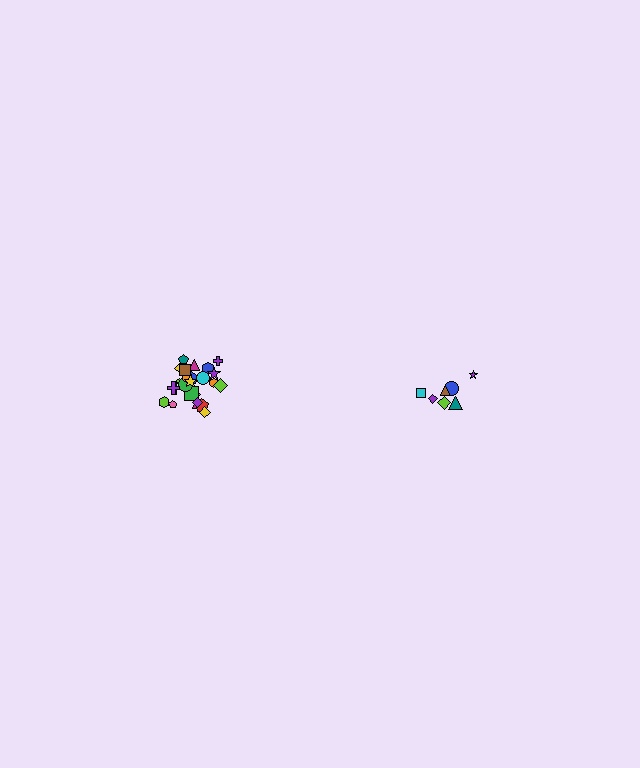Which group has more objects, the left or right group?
The left group.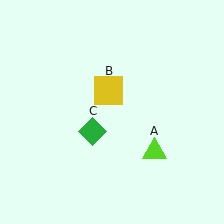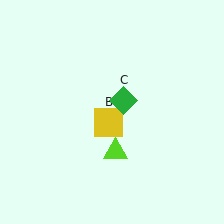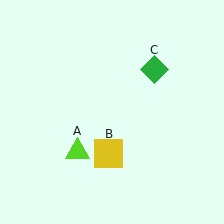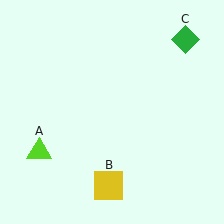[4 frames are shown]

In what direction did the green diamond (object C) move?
The green diamond (object C) moved up and to the right.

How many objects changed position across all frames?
3 objects changed position: lime triangle (object A), yellow square (object B), green diamond (object C).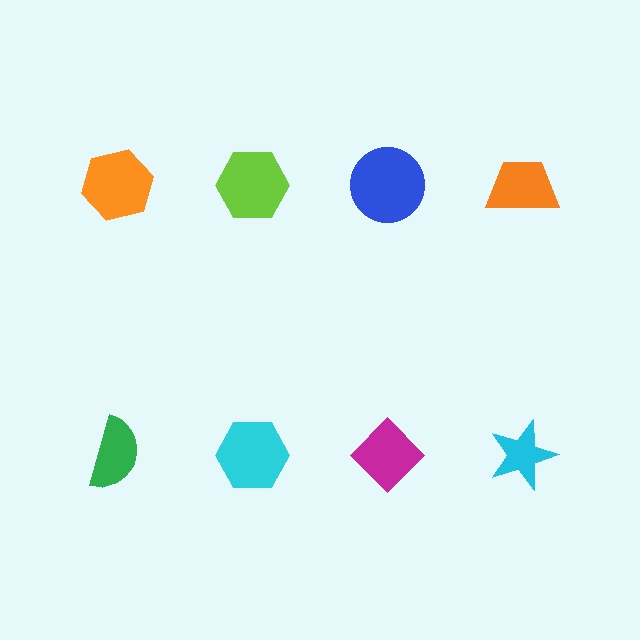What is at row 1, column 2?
A lime hexagon.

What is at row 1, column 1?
An orange hexagon.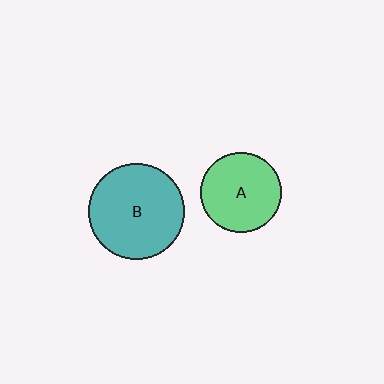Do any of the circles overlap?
No, none of the circles overlap.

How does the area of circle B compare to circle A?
Approximately 1.4 times.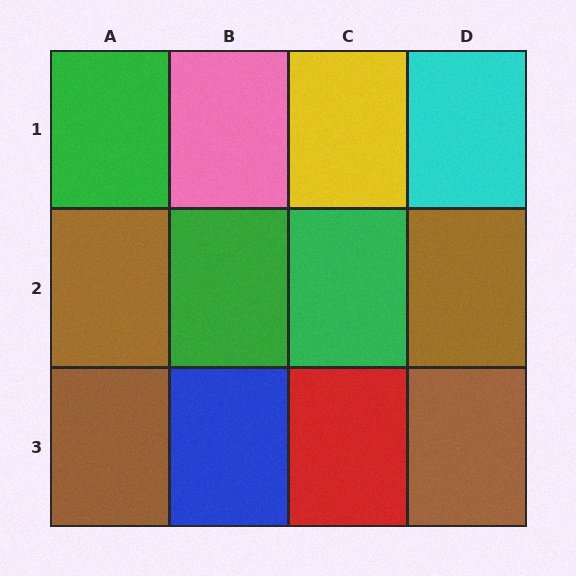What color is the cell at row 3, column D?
Brown.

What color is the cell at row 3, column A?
Brown.